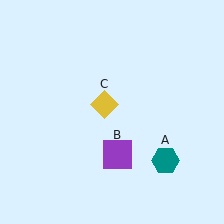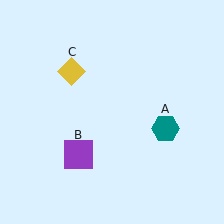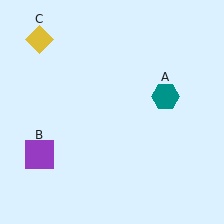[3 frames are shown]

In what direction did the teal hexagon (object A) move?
The teal hexagon (object A) moved up.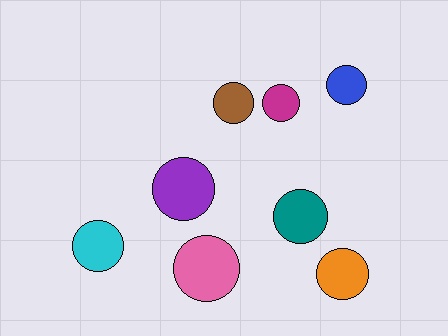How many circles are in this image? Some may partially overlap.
There are 8 circles.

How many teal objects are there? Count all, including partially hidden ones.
There is 1 teal object.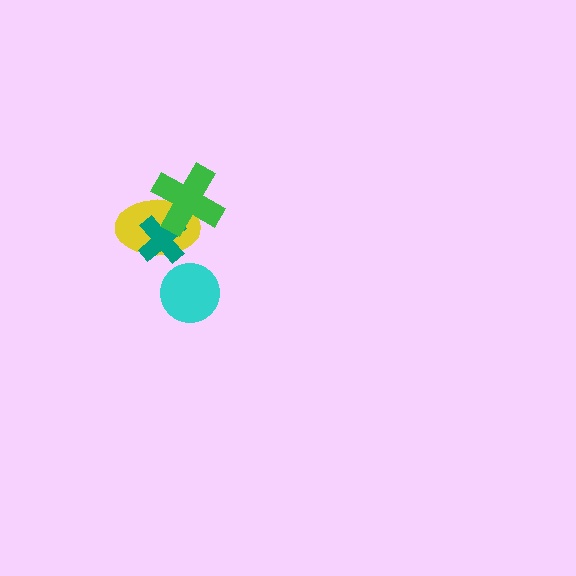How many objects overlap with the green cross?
2 objects overlap with the green cross.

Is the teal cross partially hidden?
Yes, it is partially covered by another shape.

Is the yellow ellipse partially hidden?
Yes, it is partially covered by another shape.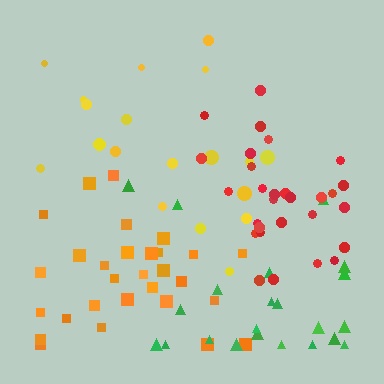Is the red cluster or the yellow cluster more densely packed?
Red.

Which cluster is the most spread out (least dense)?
Yellow.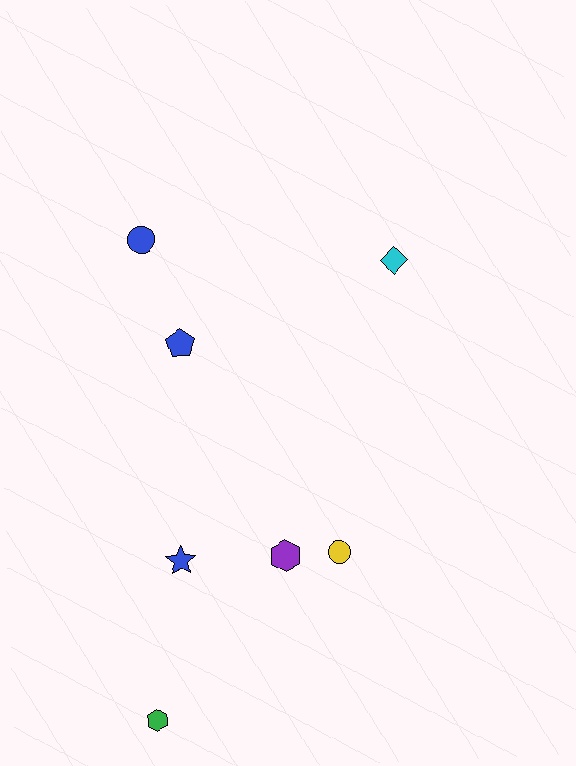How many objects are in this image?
There are 7 objects.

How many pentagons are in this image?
There is 1 pentagon.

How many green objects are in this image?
There is 1 green object.